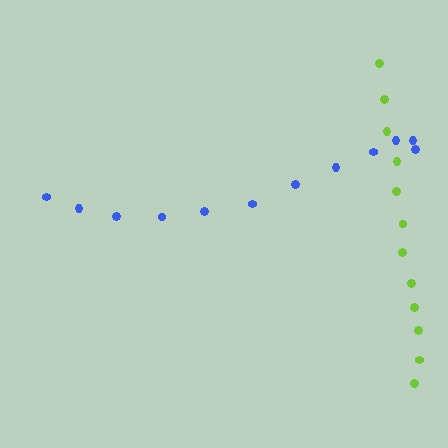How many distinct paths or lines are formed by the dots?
There are 2 distinct paths.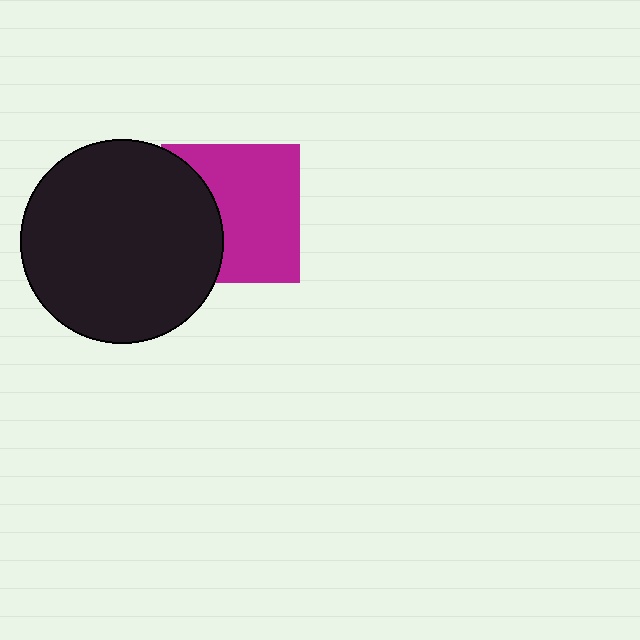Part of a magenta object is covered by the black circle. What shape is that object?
It is a square.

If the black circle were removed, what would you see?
You would see the complete magenta square.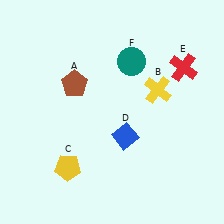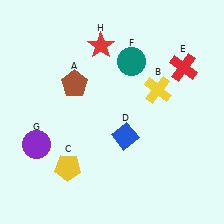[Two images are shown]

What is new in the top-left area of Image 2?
A red star (H) was added in the top-left area of Image 2.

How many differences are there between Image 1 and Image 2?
There are 2 differences between the two images.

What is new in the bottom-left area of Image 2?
A purple circle (G) was added in the bottom-left area of Image 2.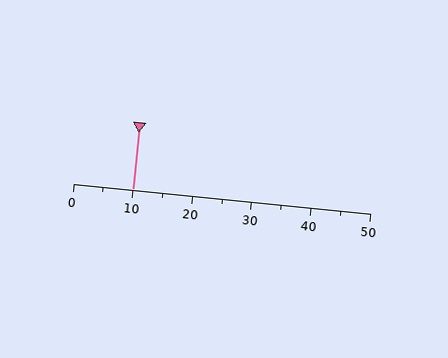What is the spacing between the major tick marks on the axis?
The major ticks are spaced 10 apart.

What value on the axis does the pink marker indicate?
The marker indicates approximately 10.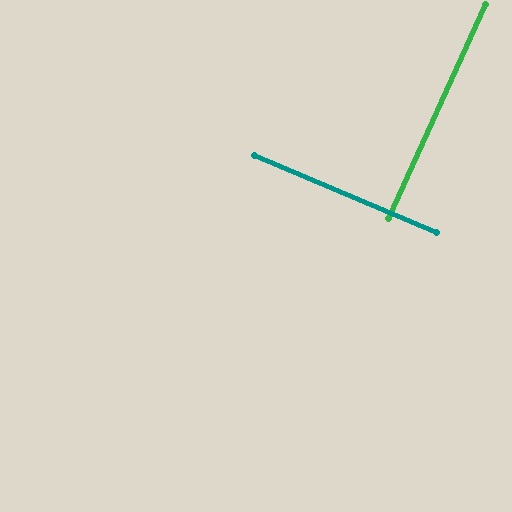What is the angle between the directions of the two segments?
Approximately 88 degrees.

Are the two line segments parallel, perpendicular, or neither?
Perpendicular — they meet at approximately 88°.